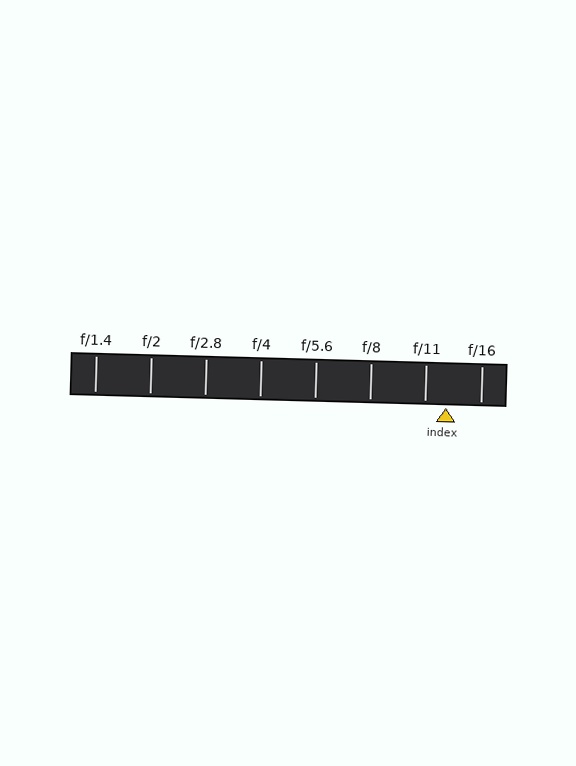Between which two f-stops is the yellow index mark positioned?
The index mark is between f/11 and f/16.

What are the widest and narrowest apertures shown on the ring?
The widest aperture shown is f/1.4 and the narrowest is f/16.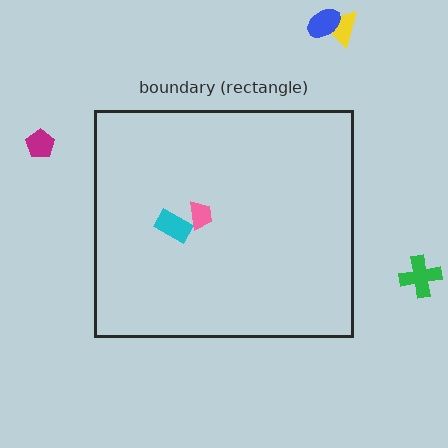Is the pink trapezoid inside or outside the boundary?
Inside.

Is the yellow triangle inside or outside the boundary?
Outside.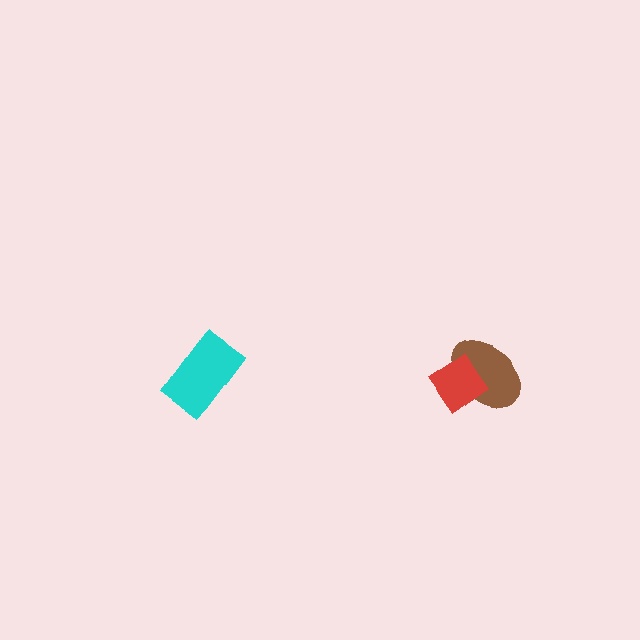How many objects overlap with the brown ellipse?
1 object overlaps with the brown ellipse.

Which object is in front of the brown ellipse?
The red diamond is in front of the brown ellipse.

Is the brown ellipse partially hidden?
Yes, it is partially covered by another shape.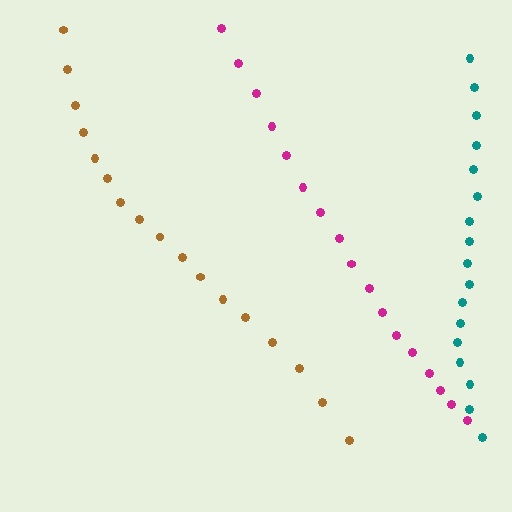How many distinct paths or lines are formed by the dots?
There are 3 distinct paths.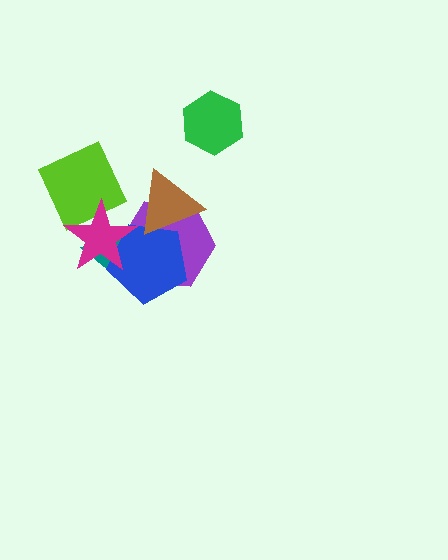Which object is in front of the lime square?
The magenta star is in front of the lime square.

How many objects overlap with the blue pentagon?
4 objects overlap with the blue pentagon.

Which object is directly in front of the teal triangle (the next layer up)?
The purple hexagon is directly in front of the teal triangle.